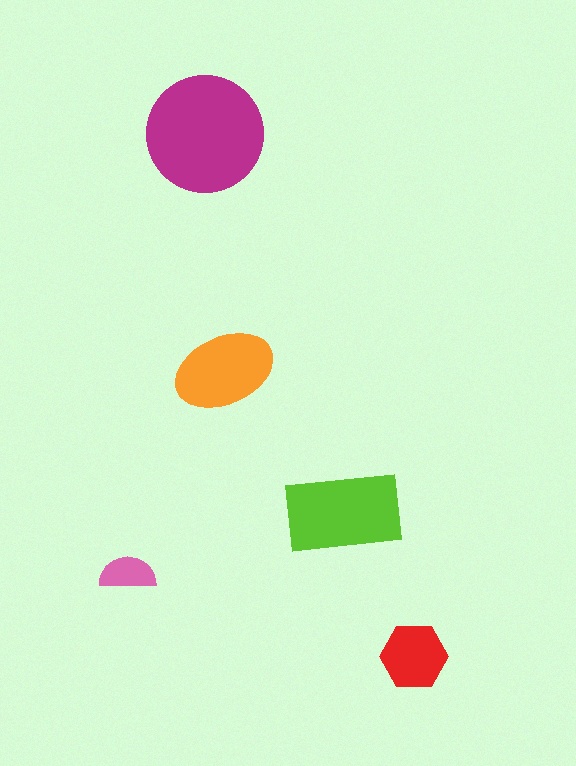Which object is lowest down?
The red hexagon is bottommost.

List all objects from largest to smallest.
The magenta circle, the lime rectangle, the orange ellipse, the red hexagon, the pink semicircle.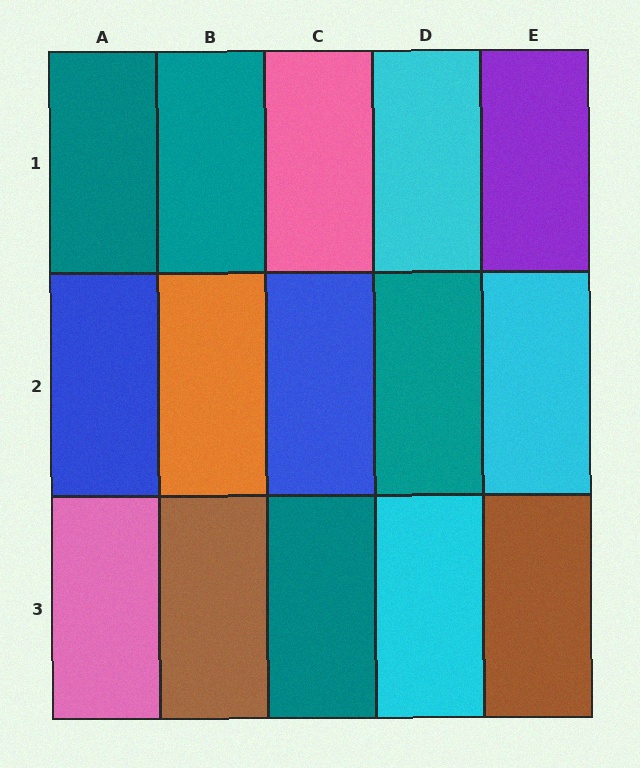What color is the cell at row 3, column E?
Brown.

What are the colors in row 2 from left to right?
Blue, orange, blue, teal, cyan.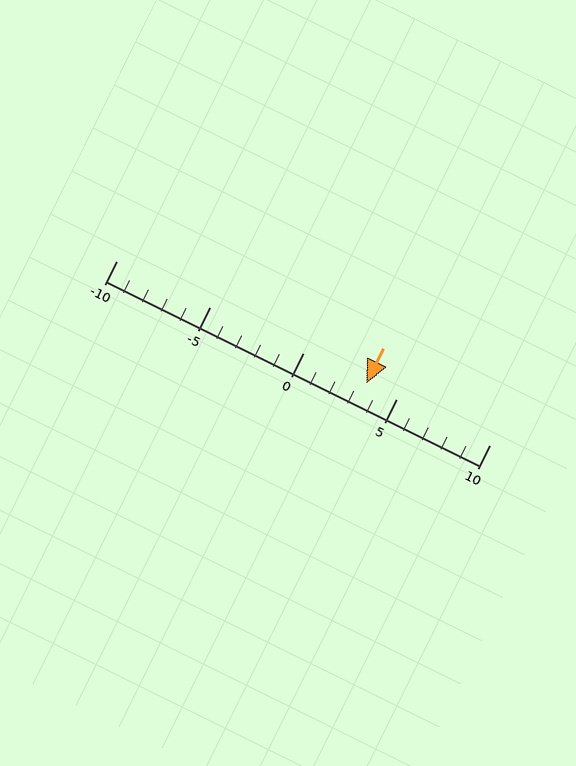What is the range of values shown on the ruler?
The ruler shows values from -10 to 10.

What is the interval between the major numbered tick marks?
The major tick marks are spaced 5 units apart.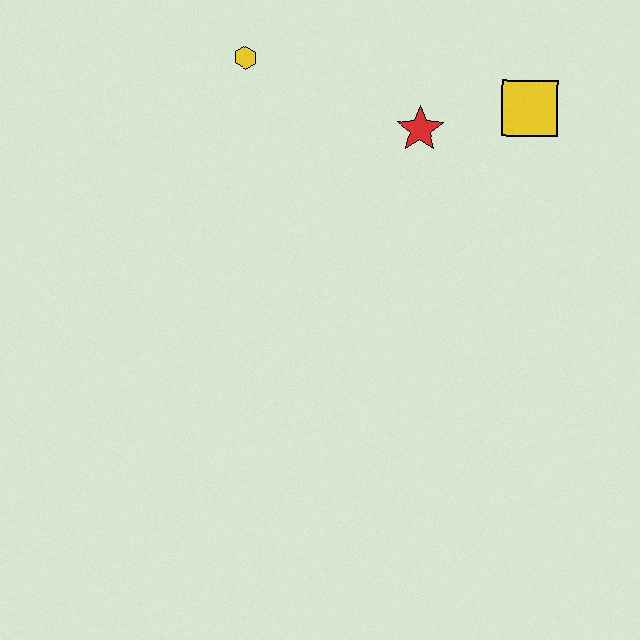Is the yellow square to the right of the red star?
Yes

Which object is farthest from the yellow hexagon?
The yellow square is farthest from the yellow hexagon.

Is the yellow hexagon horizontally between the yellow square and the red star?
No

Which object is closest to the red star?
The yellow square is closest to the red star.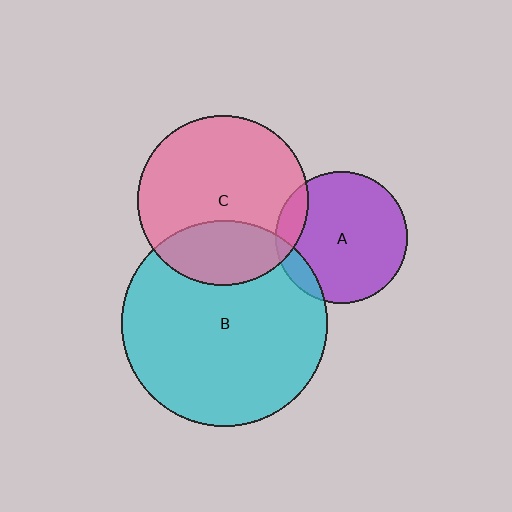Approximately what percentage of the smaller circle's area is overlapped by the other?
Approximately 10%.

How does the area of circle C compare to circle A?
Approximately 1.7 times.